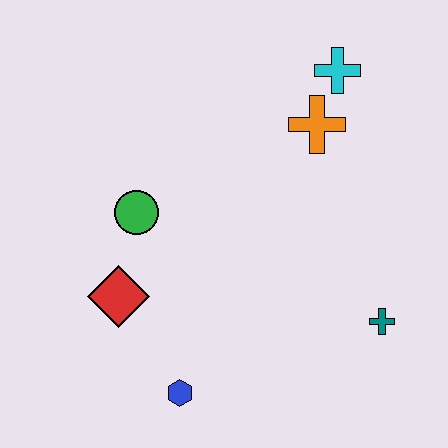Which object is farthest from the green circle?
The teal cross is farthest from the green circle.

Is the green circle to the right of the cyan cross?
No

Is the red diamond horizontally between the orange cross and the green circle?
No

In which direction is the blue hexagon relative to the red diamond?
The blue hexagon is below the red diamond.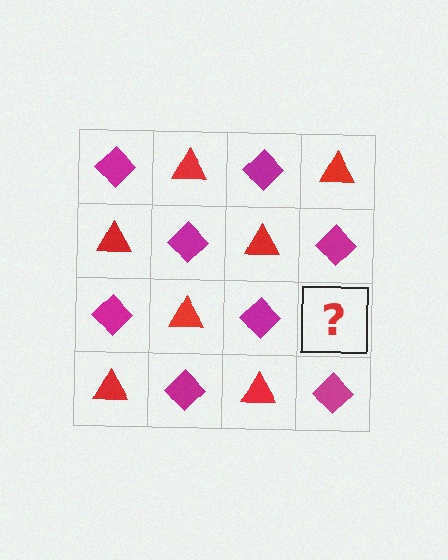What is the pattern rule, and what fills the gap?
The rule is that it alternates magenta diamond and red triangle in a checkerboard pattern. The gap should be filled with a red triangle.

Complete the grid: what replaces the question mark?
The question mark should be replaced with a red triangle.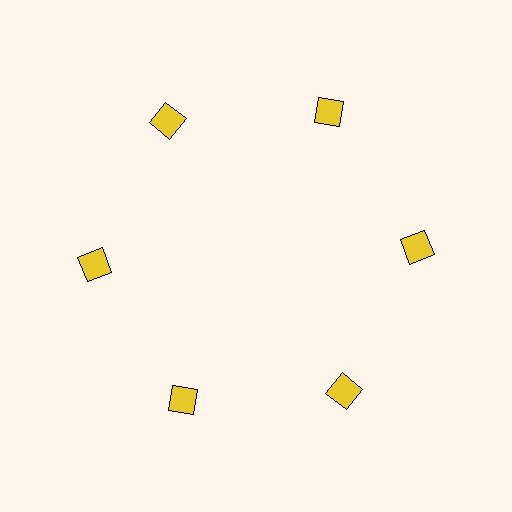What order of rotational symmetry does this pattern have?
This pattern has 6-fold rotational symmetry.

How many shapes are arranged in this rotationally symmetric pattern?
There are 6 shapes, arranged in 6 groups of 1.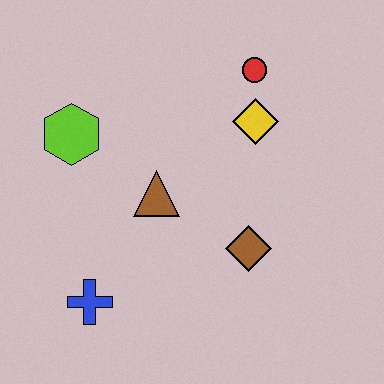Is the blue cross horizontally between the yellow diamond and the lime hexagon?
Yes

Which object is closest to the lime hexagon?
The brown triangle is closest to the lime hexagon.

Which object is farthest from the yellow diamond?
The blue cross is farthest from the yellow diamond.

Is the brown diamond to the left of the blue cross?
No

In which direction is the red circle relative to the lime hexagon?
The red circle is to the right of the lime hexagon.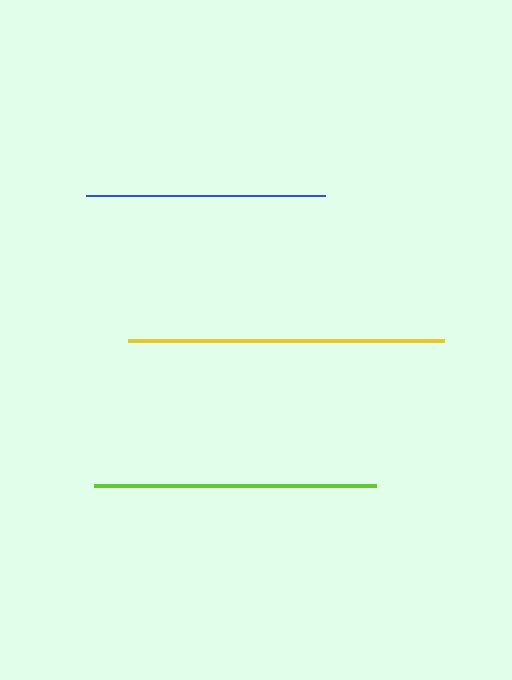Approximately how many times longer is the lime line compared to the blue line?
The lime line is approximately 1.2 times the length of the blue line.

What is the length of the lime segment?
The lime segment is approximately 282 pixels long.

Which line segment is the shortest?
The blue line is the shortest at approximately 239 pixels.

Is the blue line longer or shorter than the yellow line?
The yellow line is longer than the blue line.